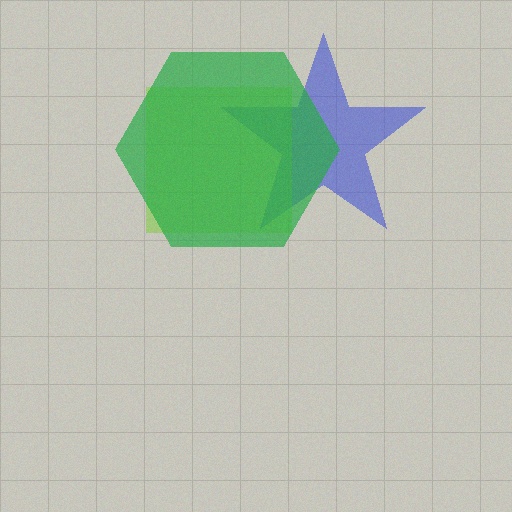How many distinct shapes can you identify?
There are 3 distinct shapes: a blue star, a lime square, a green hexagon.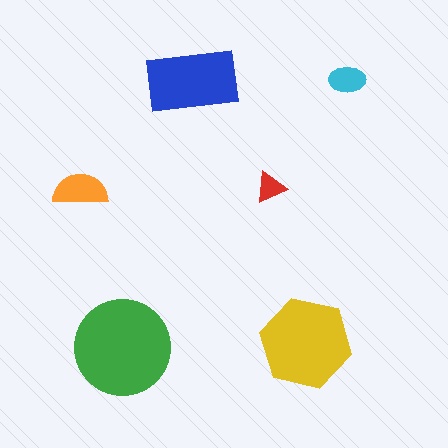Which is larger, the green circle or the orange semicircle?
The green circle.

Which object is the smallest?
The red triangle.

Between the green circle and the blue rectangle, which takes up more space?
The green circle.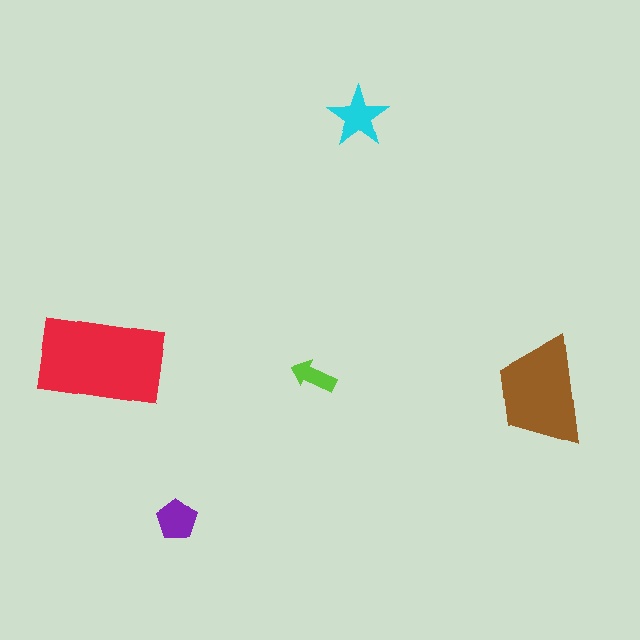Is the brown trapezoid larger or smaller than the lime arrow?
Larger.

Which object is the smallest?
The lime arrow.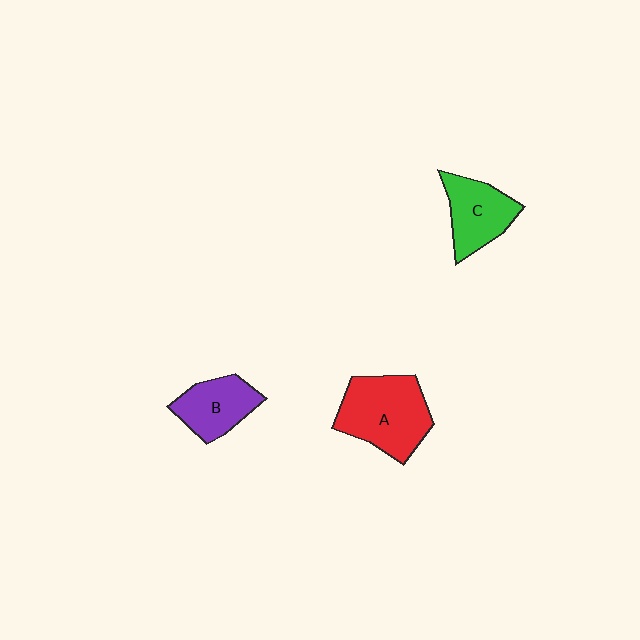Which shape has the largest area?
Shape A (red).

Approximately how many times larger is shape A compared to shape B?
Approximately 1.6 times.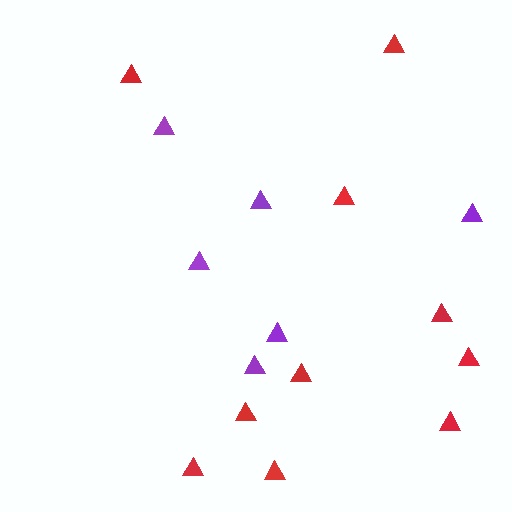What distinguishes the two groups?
There are 2 groups: one group of red triangles (10) and one group of purple triangles (6).